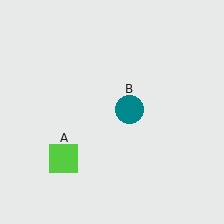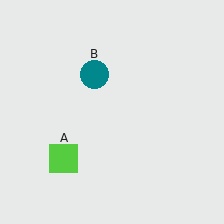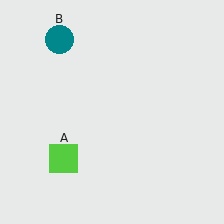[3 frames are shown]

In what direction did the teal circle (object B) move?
The teal circle (object B) moved up and to the left.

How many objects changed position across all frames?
1 object changed position: teal circle (object B).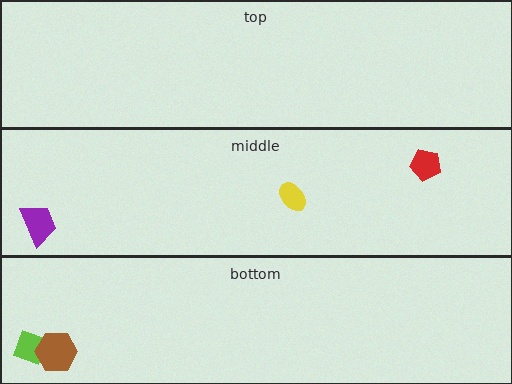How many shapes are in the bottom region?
2.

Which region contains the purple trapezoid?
The middle region.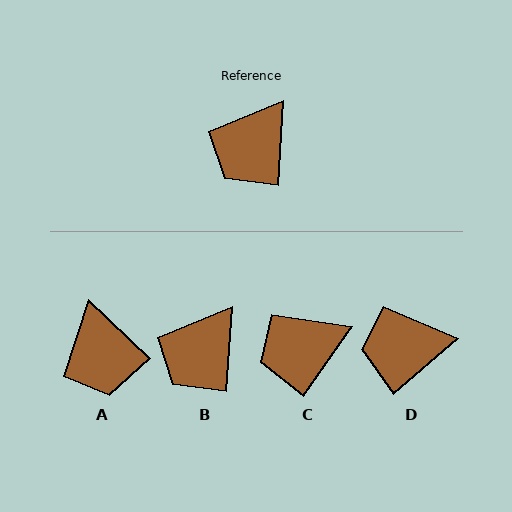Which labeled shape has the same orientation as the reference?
B.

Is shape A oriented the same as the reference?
No, it is off by about 50 degrees.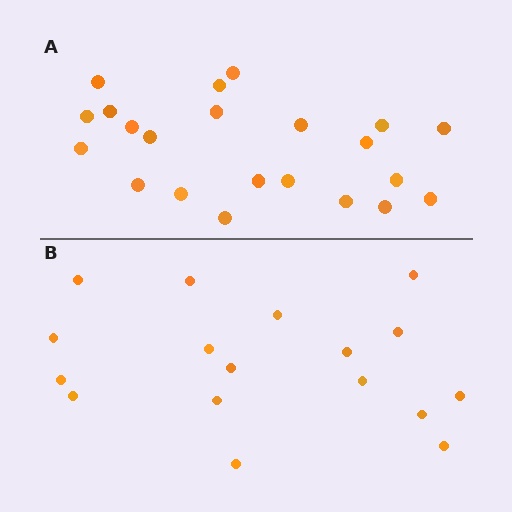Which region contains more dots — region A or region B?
Region A (the top region) has more dots.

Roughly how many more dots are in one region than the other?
Region A has about 5 more dots than region B.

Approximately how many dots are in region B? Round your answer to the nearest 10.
About 20 dots. (The exact count is 17, which rounds to 20.)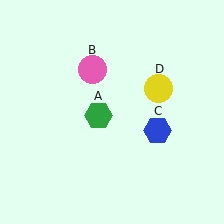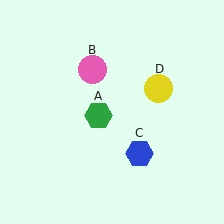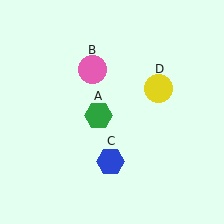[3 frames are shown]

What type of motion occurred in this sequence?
The blue hexagon (object C) rotated clockwise around the center of the scene.